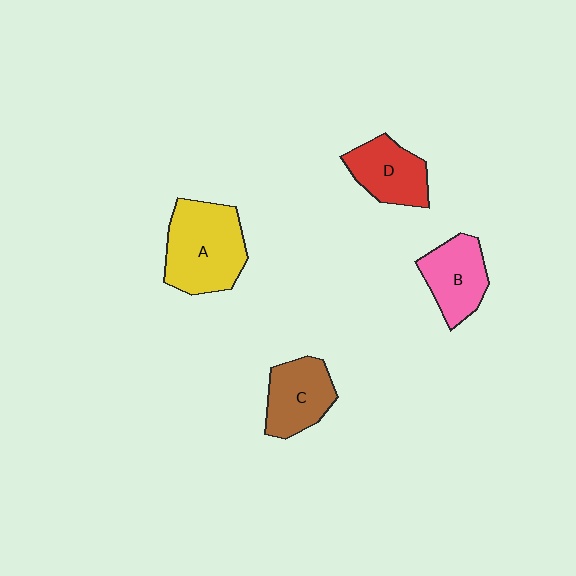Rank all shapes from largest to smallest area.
From largest to smallest: A (yellow), C (brown), B (pink), D (red).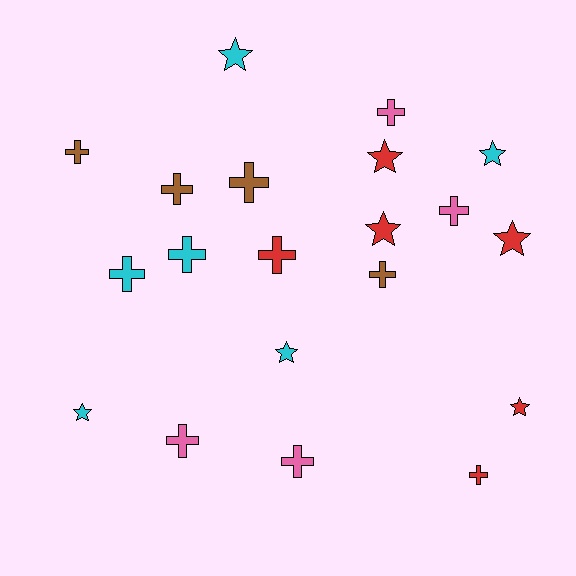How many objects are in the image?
There are 20 objects.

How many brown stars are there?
There are no brown stars.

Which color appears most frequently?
Red, with 6 objects.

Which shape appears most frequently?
Cross, with 12 objects.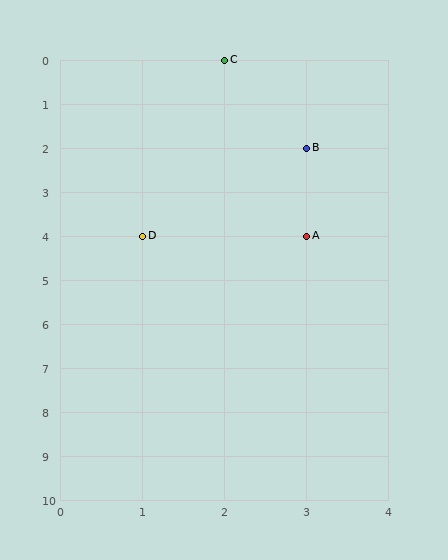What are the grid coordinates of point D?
Point D is at grid coordinates (1, 4).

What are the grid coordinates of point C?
Point C is at grid coordinates (2, 0).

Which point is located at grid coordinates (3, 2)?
Point B is at (3, 2).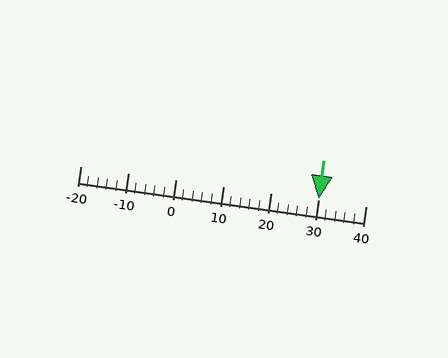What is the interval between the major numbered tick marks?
The major tick marks are spaced 10 units apart.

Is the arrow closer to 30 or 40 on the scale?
The arrow is closer to 30.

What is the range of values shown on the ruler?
The ruler shows values from -20 to 40.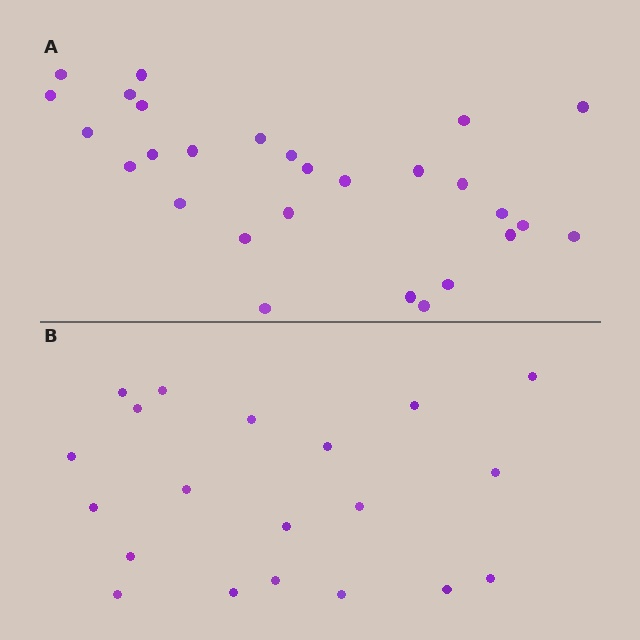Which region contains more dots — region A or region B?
Region A (the top region) has more dots.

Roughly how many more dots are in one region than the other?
Region A has roughly 8 or so more dots than region B.